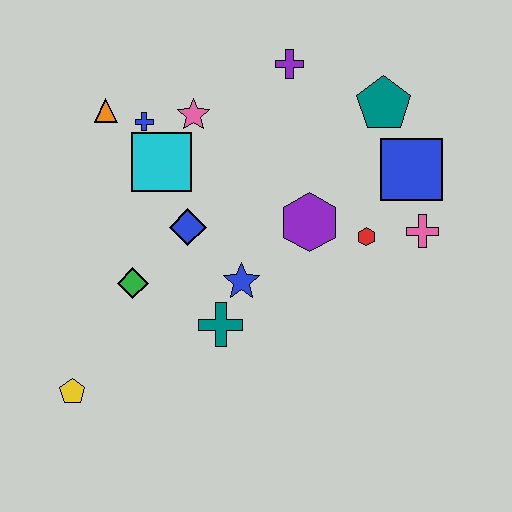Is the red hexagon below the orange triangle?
Yes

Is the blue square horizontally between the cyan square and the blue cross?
No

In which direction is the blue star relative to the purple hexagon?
The blue star is to the left of the purple hexagon.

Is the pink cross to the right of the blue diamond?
Yes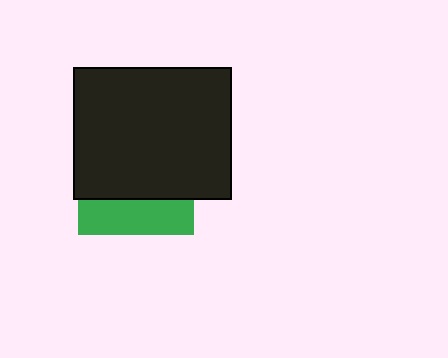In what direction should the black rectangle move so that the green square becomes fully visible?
The black rectangle should move up. That is the shortest direction to clear the overlap and leave the green square fully visible.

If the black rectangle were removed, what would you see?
You would see the complete green square.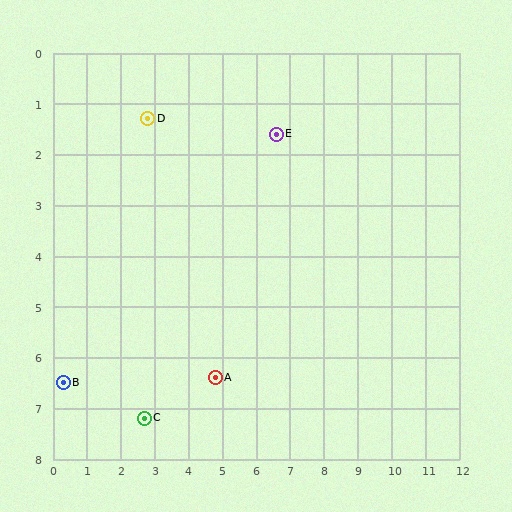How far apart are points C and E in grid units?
Points C and E are about 6.8 grid units apart.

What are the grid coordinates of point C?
Point C is at approximately (2.7, 7.2).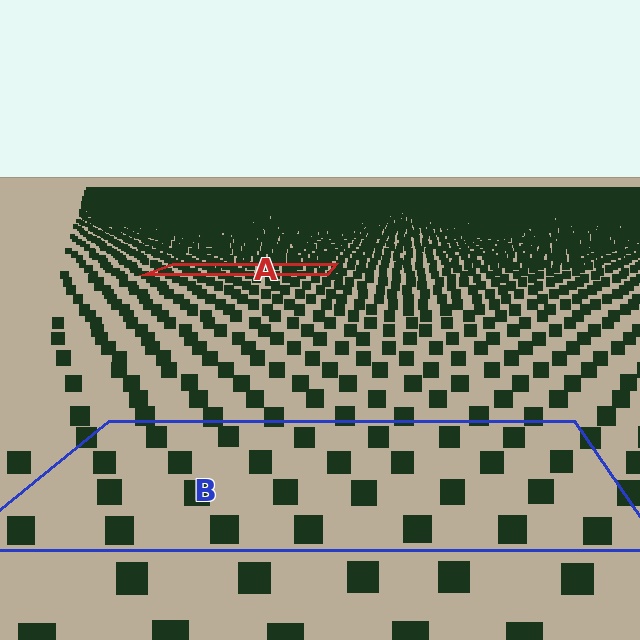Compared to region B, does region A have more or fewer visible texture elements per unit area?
Region A has more texture elements per unit area — they are packed more densely because it is farther away.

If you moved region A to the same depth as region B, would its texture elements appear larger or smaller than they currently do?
They would appear larger. At a closer depth, the same texture elements are projected at a bigger on-screen size.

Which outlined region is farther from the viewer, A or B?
Region A is farther from the viewer — the texture elements inside it appear smaller and more densely packed.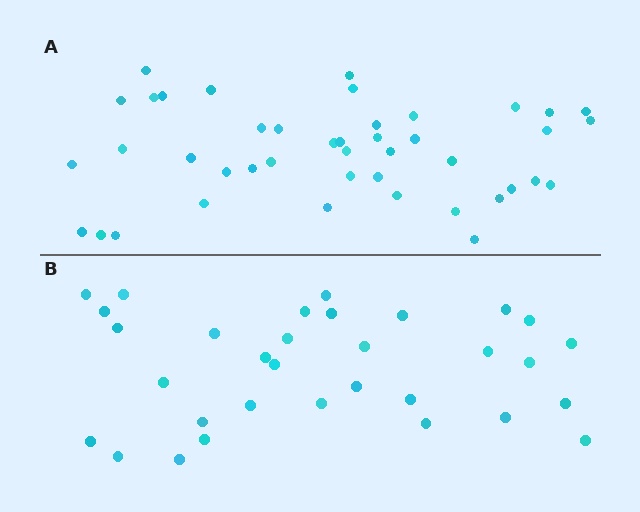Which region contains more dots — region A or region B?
Region A (the top region) has more dots.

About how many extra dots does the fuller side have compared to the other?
Region A has roughly 12 or so more dots than region B.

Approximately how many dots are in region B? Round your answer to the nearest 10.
About 30 dots. (The exact count is 32, which rounds to 30.)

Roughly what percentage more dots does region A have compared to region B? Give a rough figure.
About 35% more.